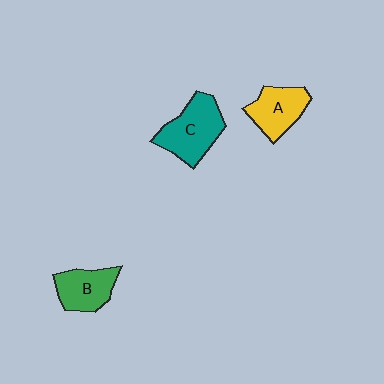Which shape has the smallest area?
Shape B (green).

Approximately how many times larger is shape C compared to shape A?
Approximately 1.3 times.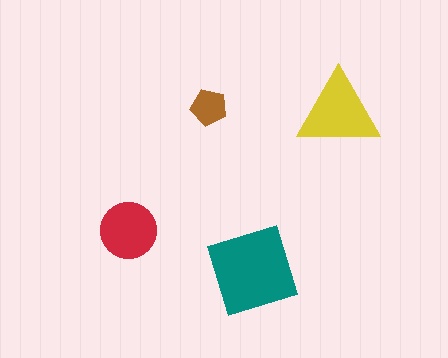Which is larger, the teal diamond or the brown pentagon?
The teal diamond.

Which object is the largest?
The teal diamond.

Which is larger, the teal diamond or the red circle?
The teal diamond.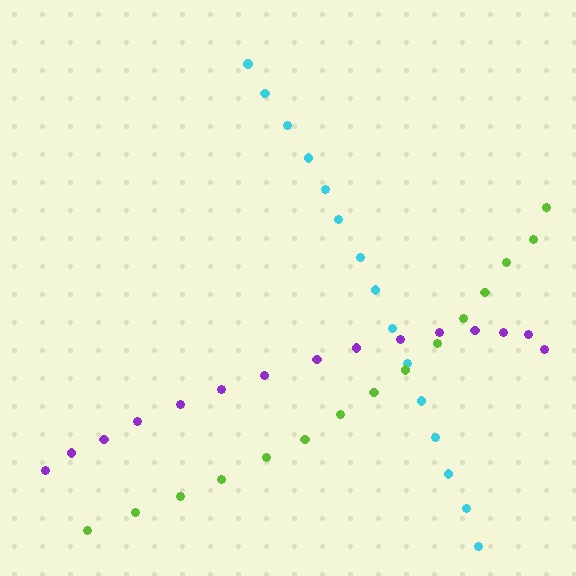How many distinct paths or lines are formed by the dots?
There are 3 distinct paths.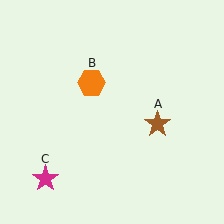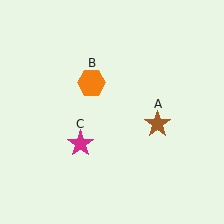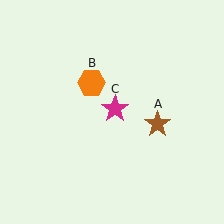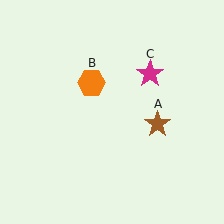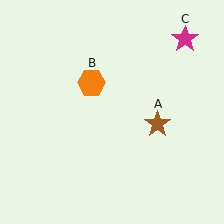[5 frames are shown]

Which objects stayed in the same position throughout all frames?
Brown star (object A) and orange hexagon (object B) remained stationary.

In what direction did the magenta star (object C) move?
The magenta star (object C) moved up and to the right.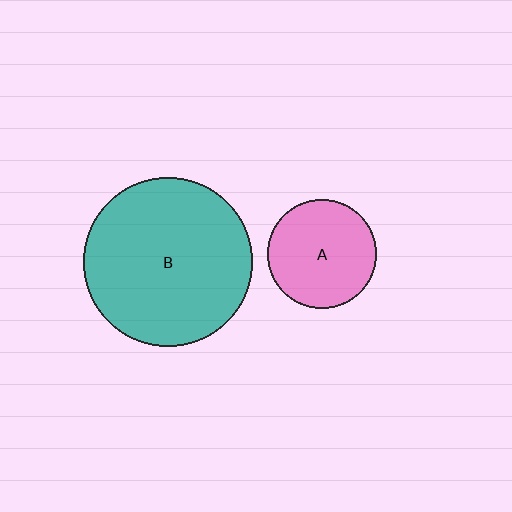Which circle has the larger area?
Circle B (teal).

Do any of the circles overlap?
No, none of the circles overlap.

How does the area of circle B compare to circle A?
Approximately 2.4 times.